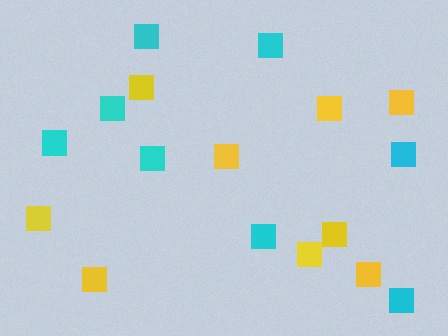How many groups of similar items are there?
There are 2 groups: one group of yellow squares (9) and one group of cyan squares (8).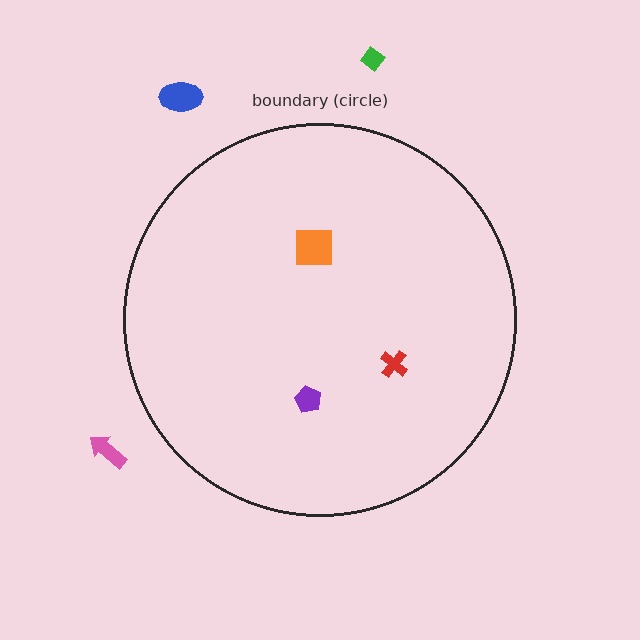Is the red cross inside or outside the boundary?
Inside.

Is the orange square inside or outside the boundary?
Inside.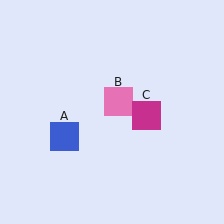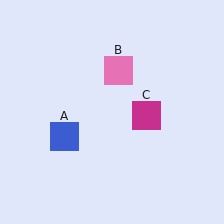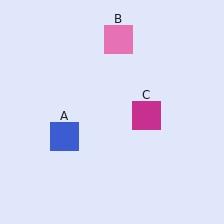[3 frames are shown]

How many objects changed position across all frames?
1 object changed position: pink square (object B).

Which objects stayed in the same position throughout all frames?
Blue square (object A) and magenta square (object C) remained stationary.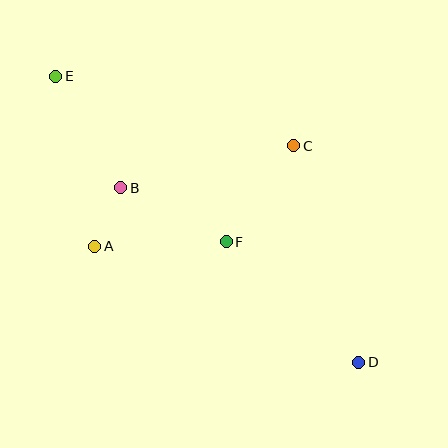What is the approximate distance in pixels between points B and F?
The distance between B and F is approximately 118 pixels.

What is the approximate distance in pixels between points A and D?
The distance between A and D is approximately 288 pixels.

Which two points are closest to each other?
Points A and B are closest to each other.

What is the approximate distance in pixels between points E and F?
The distance between E and F is approximately 237 pixels.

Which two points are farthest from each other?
Points D and E are farthest from each other.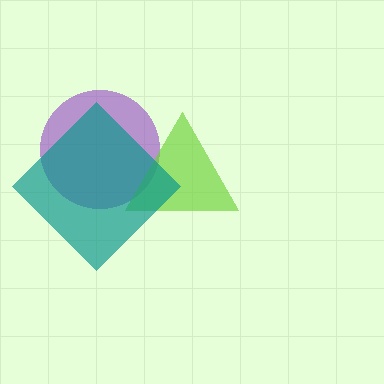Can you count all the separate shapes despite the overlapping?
Yes, there are 3 separate shapes.